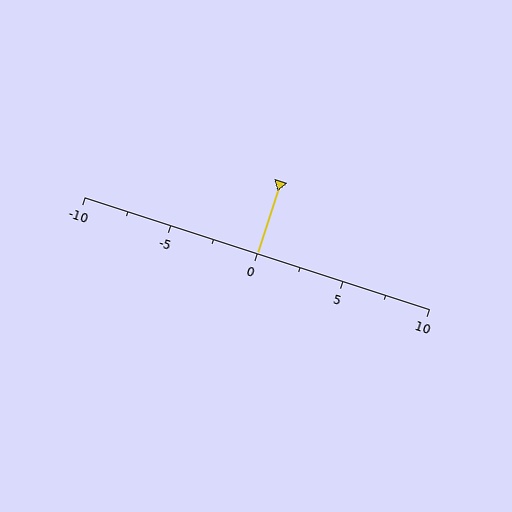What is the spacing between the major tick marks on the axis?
The major ticks are spaced 5 apart.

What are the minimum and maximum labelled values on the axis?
The axis runs from -10 to 10.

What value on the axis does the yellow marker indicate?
The marker indicates approximately 0.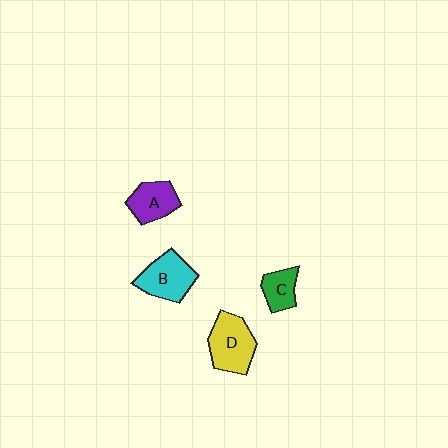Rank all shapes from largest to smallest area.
From largest to smallest: D (yellow), B (cyan), A (purple), C (green).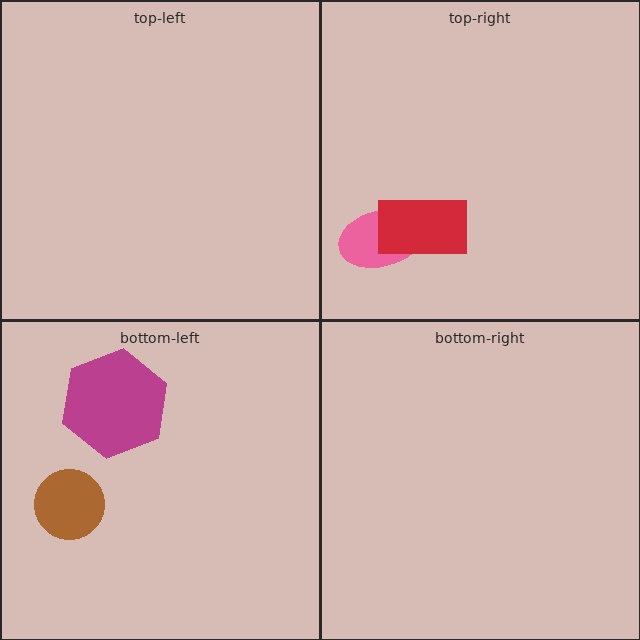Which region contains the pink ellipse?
The top-right region.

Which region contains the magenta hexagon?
The bottom-left region.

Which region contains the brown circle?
The bottom-left region.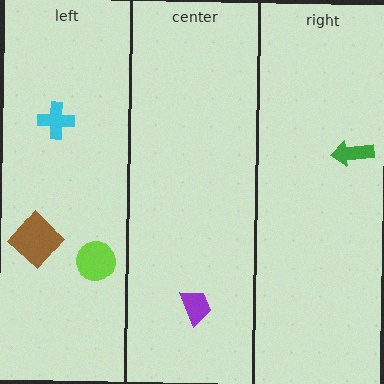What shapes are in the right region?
The green arrow.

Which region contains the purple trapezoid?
The center region.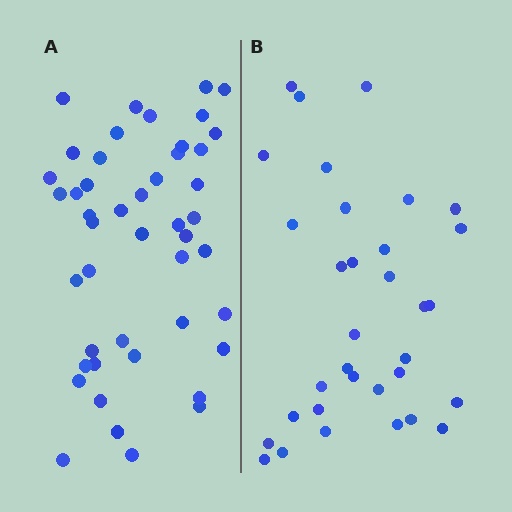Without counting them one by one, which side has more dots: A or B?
Region A (the left region) has more dots.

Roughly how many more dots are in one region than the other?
Region A has approximately 15 more dots than region B.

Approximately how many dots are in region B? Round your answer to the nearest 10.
About 30 dots. (The exact count is 33, which rounds to 30.)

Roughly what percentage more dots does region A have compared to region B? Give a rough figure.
About 40% more.